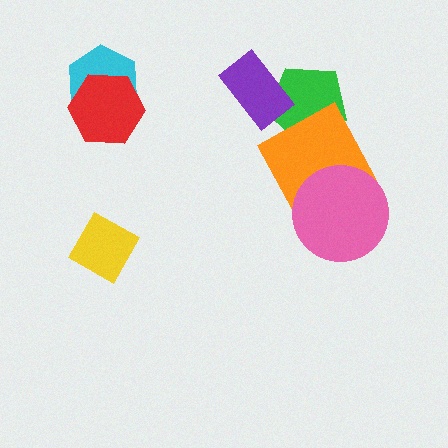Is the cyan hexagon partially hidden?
Yes, it is partially covered by another shape.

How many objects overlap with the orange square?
2 objects overlap with the orange square.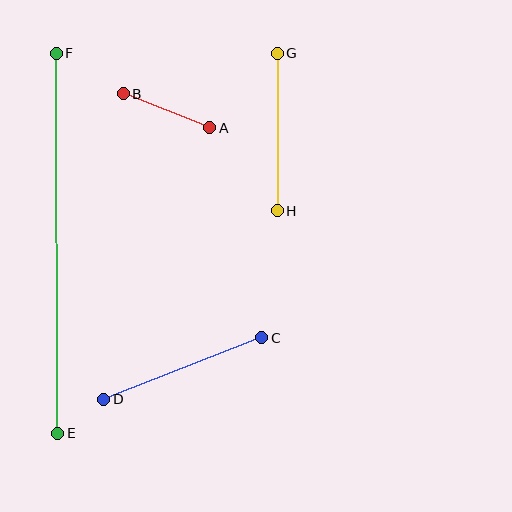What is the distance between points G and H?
The distance is approximately 157 pixels.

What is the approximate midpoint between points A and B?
The midpoint is at approximately (167, 111) pixels.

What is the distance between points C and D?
The distance is approximately 169 pixels.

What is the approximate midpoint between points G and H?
The midpoint is at approximately (277, 132) pixels.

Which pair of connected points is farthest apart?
Points E and F are farthest apart.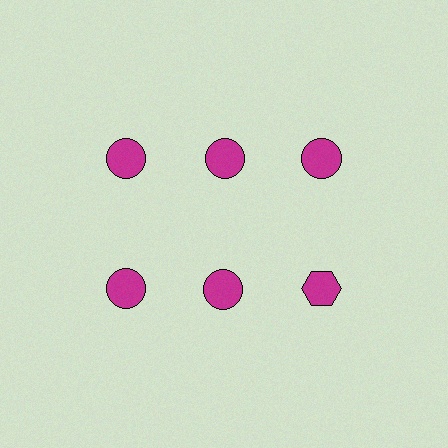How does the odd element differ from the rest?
It has a different shape: hexagon instead of circle.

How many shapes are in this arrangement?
There are 6 shapes arranged in a grid pattern.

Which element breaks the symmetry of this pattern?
The magenta hexagon in the second row, center column breaks the symmetry. All other shapes are magenta circles.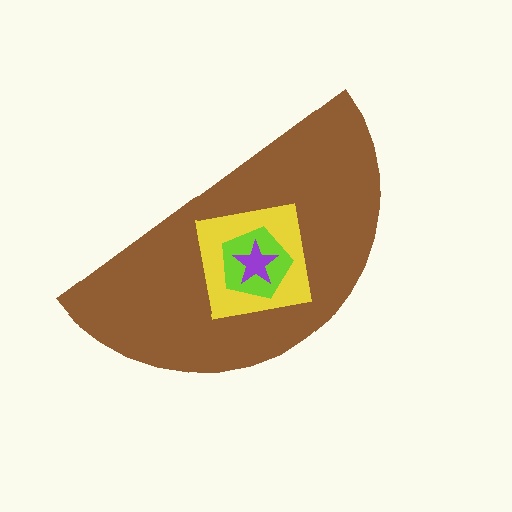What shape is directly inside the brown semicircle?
The yellow square.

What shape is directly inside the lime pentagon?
The purple star.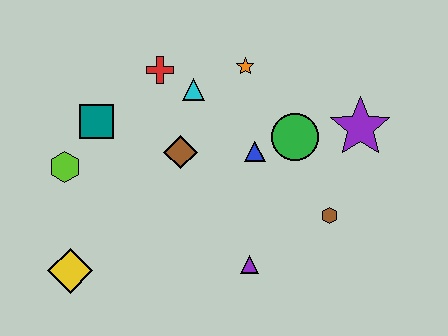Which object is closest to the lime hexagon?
The teal square is closest to the lime hexagon.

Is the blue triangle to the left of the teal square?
No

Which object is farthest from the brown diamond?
The purple star is farthest from the brown diamond.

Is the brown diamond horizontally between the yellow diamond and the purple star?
Yes